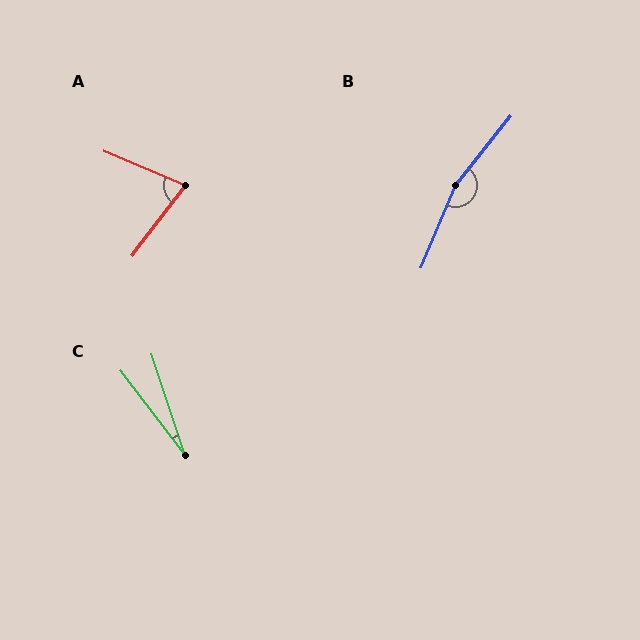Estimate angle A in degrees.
Approximately 76 degrees.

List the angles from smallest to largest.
C (19°), A (76°), B (164°).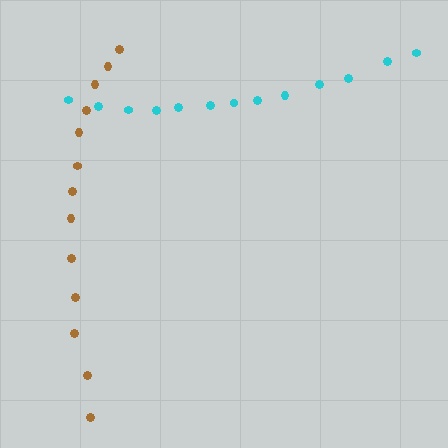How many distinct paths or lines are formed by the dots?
There are 2 distinct paths.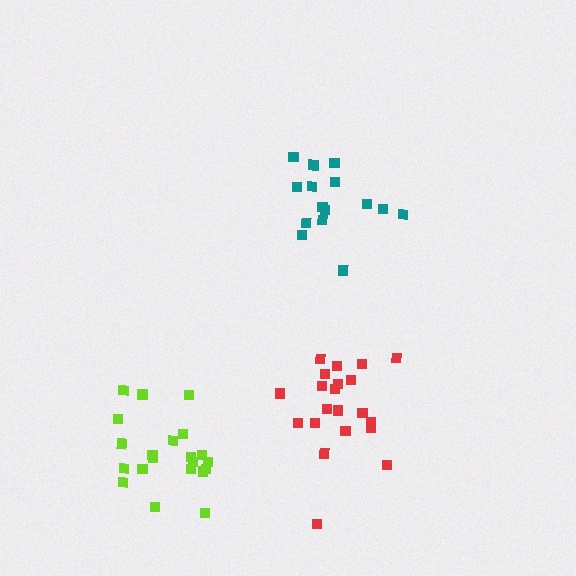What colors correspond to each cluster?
The clusters are colored: teal, red, lime.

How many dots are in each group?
Group 1: 15 dots, Group 2: 21 dots, Group 3: 21 dots (57 total).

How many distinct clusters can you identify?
There are 3 distinct clusters.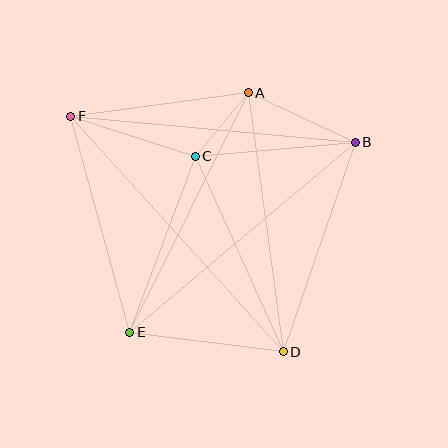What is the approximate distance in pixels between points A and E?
The distance between A and E is approximately 267 pixels.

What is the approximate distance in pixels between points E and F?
The distance between E and F is approximately 224 pixels.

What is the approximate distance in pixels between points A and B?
The distance between A and B is approximately 118 pixels.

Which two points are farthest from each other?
Points D and F are farthest from each other.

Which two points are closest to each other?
Points A and C are closest to each other.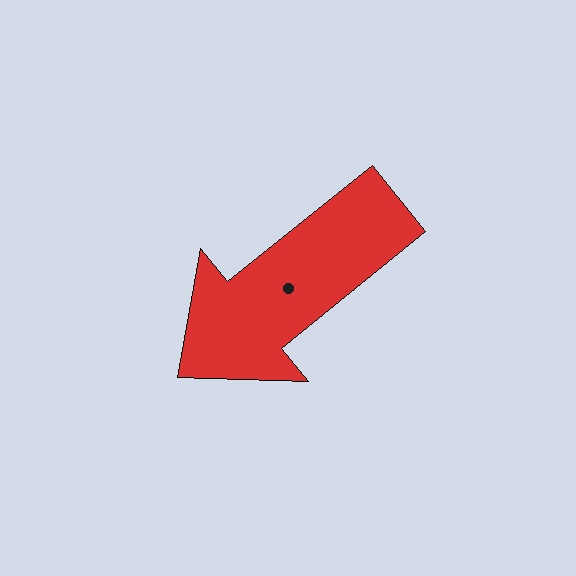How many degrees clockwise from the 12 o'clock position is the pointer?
Approximately 231 degrees.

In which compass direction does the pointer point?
Southwest.